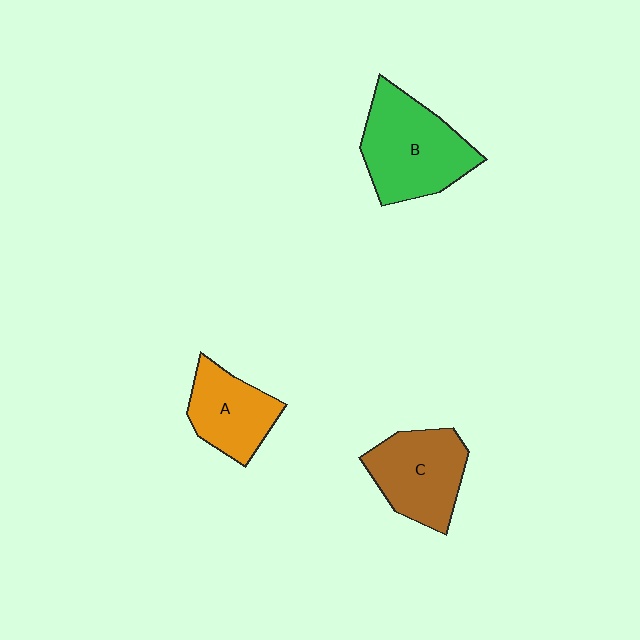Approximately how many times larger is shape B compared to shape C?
Approximately 1.2 times.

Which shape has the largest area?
Shape B (green).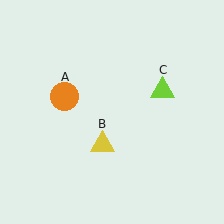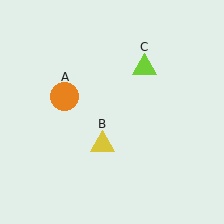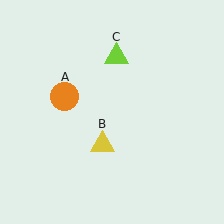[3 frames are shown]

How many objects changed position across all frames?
1 object changed position: lime triangle (object C).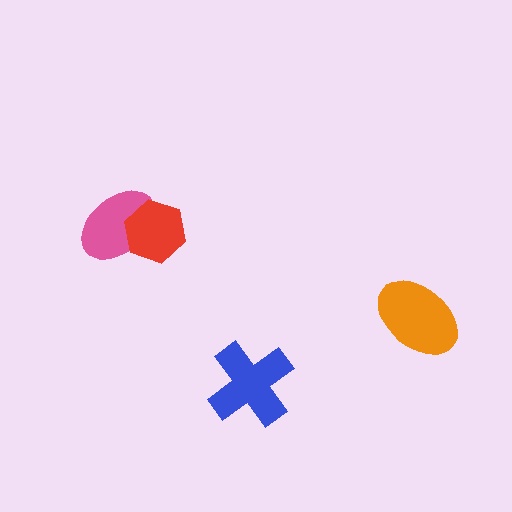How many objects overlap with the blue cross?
0 objects overlap with the blue cross.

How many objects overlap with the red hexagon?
1 object overlaps with the red hexagon.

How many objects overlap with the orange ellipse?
0 objects overlap with the orange ellipse.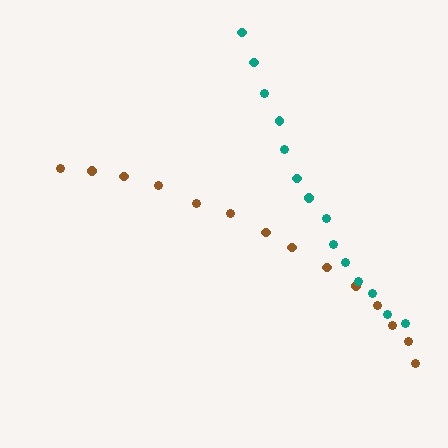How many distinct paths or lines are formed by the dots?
There are 2 distinct paths.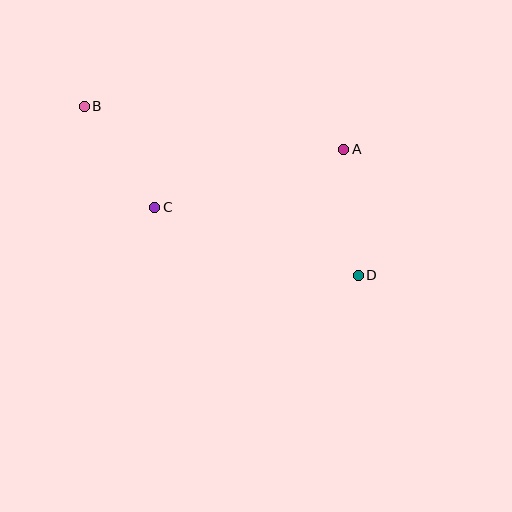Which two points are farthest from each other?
Points B and D are farthest from each other.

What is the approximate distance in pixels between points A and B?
The distance between A and B is approximately 263 pixels.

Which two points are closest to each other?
Points B and C are closest to each other.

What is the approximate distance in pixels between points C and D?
The distance between C and D is approximately 215 pixels.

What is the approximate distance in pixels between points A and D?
The distance between A and D is approximately 127 pixels.